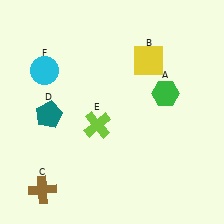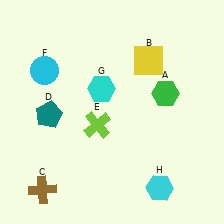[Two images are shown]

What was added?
A cyan hexagon (G), a cyan hexagon (H) were added in Image 2.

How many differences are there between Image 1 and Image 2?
There are 2 differences between the two images.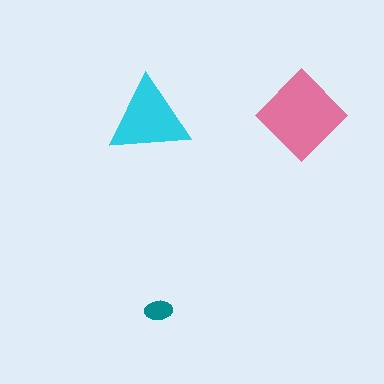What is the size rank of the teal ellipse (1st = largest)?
3rd.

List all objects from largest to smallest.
The pink diamond, the cyan triangle, the teal ellipse.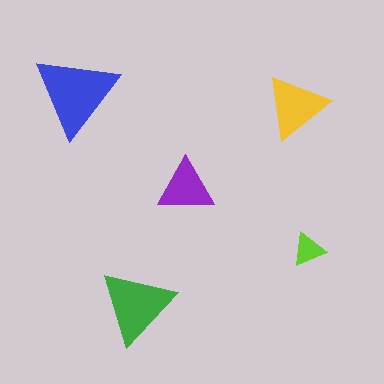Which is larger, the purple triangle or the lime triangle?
The purple one.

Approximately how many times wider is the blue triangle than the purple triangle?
About 1.5 times wider.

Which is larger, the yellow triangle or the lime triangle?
The yellow one.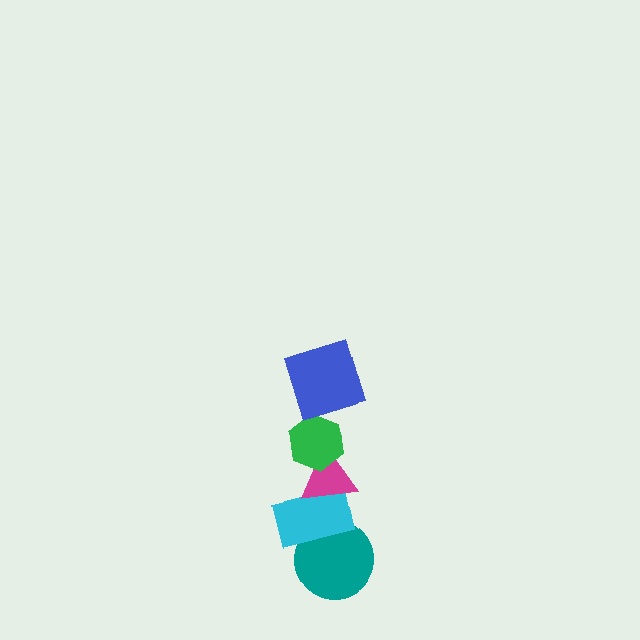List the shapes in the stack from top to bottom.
From top to bottom: the blue square, the green hexagon, the magenta triangle, the cyan rectangle, the teal circle.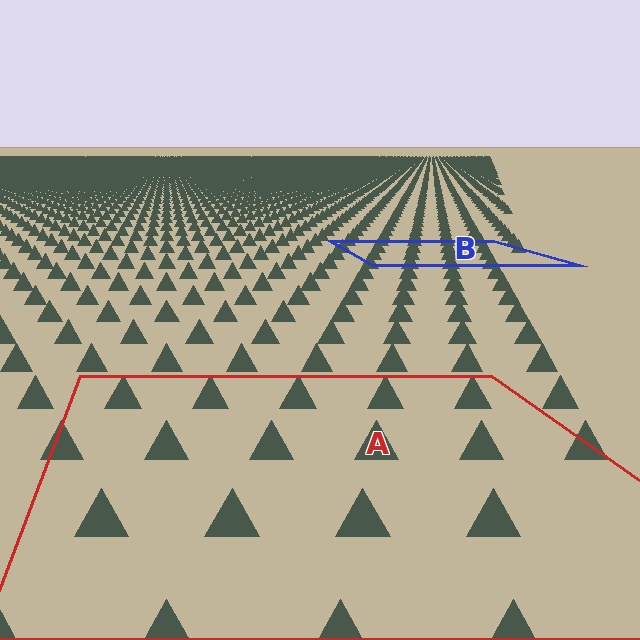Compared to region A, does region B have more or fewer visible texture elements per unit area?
Region B has more texture elements per unit area — they are packed more densely because it is farther away.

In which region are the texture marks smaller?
The texture marks are smaller in region B, because it is farther away.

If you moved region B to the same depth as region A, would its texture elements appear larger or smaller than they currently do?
They would appear larger. At a closer depth, the same texture elements are projected at a bigger on-screen size.